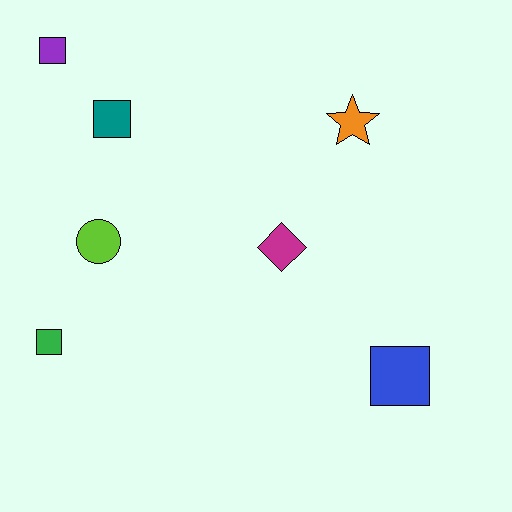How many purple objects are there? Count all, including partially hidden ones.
There is 1 purple object.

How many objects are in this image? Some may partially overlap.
There are 7 objects.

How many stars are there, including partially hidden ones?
There is 1 star.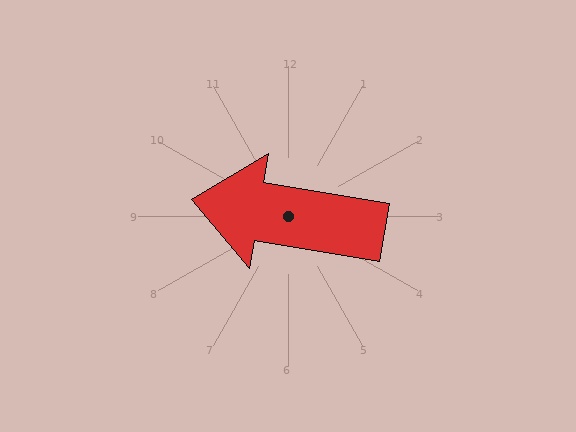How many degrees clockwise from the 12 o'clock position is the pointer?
Approximately 280 degrees.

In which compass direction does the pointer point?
West.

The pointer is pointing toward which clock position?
Roughly 9 o'clock.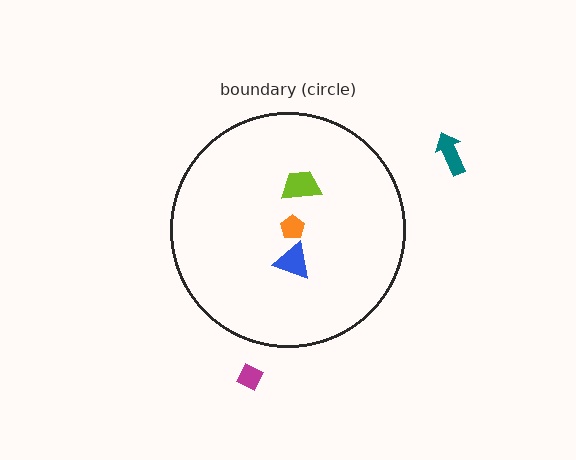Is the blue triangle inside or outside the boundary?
Inside.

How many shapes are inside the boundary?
3 inside, 2 outside.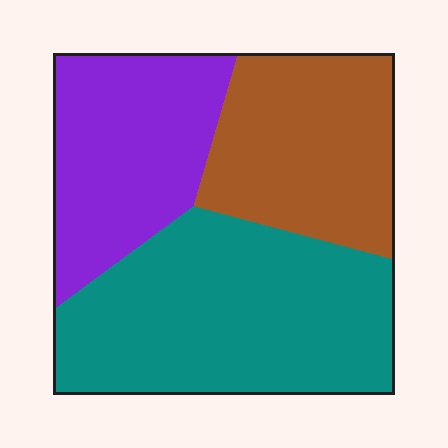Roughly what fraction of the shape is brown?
Brown takes up about one quarter (1/4) of the shape.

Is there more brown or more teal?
Teal.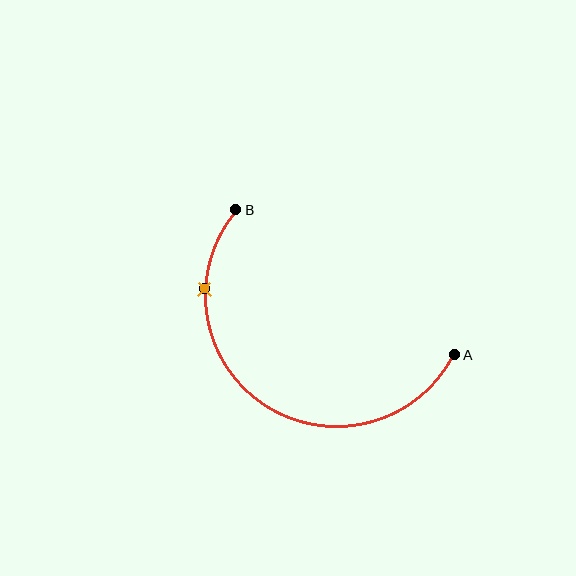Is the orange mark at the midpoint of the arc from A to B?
No. The orange mark lies on the arc but is closer to endpoint B. The arc midpoint would be at the point on the curve equidistant along the arc from both A and B.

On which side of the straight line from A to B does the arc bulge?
The arc bulges below the straight line connecting A and B.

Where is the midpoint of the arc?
The arc midpoint is the point on the curve farthest from the straight line joining A and B. It sits below that line.